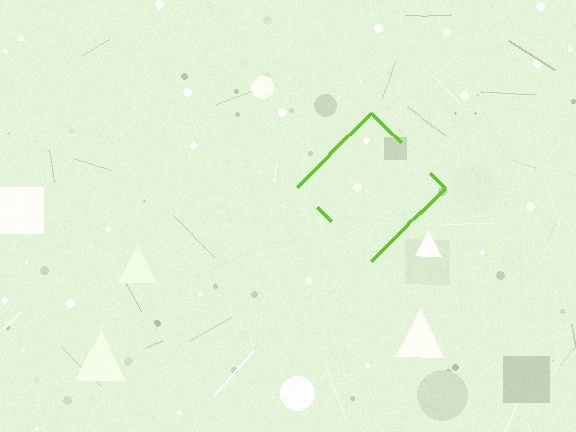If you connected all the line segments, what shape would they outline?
They would outline a diamond.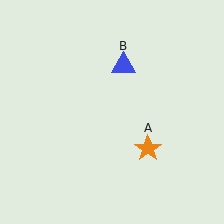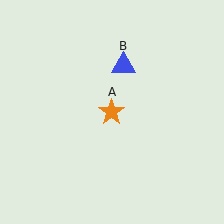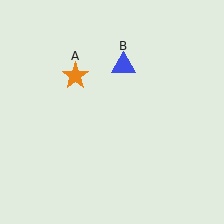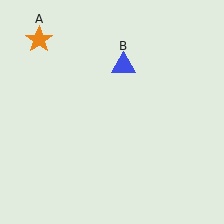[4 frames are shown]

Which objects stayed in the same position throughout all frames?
Blue triangle (object B) remained stationary.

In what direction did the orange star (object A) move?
The orange star (object A) moved up and to the left.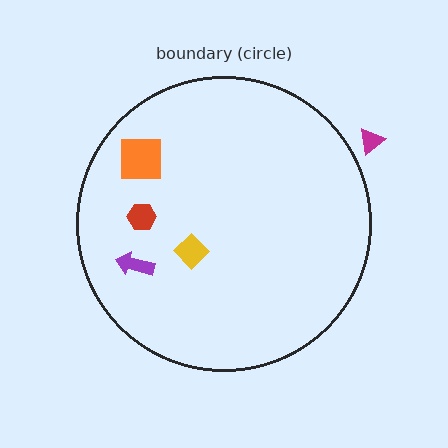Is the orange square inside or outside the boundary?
Inside.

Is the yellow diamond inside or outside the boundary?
Inside.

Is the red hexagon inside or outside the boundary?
Inside.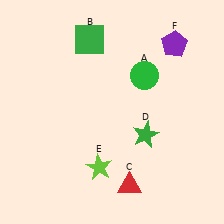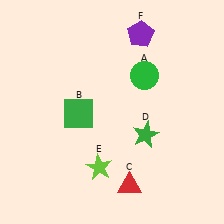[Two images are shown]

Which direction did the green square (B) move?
The green square (B) moved down.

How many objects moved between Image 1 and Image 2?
2 objects moved between the two images.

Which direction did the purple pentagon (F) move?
The purple pentagon (F) moved left.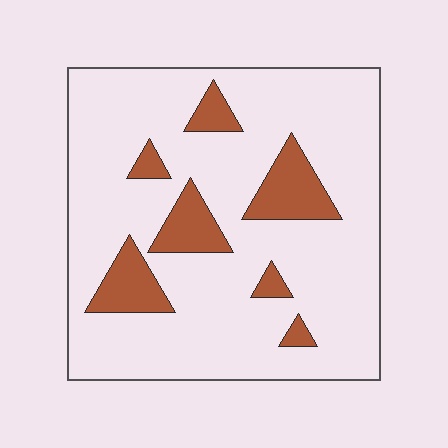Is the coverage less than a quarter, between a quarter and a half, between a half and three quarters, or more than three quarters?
Less than a quarter.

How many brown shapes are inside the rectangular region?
7.